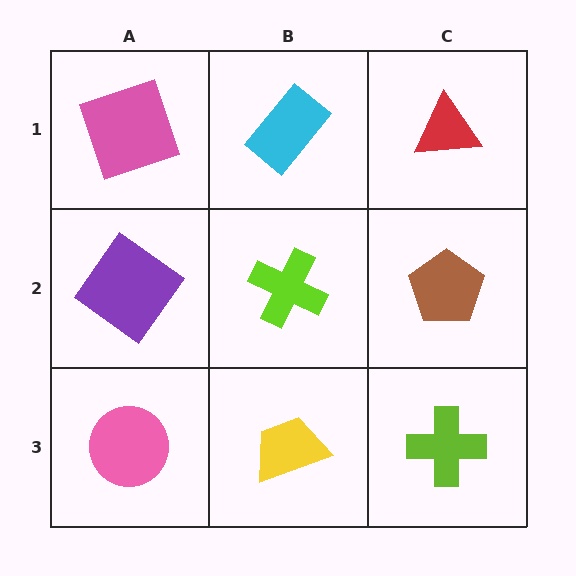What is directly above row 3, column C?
A brown pentagon.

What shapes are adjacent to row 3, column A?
A purple diamond (row 2, column A), a yellow trapezoid (row 3, column B).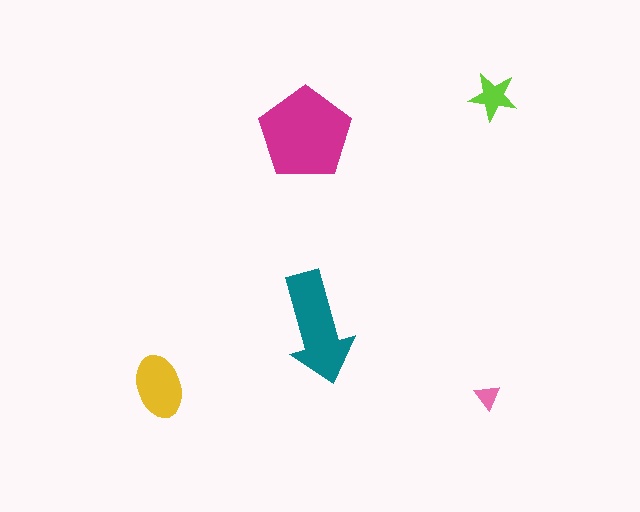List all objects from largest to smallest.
The magenta pentagon, the teal arrow, the yellow ellipse, the lime star, the pink triangle.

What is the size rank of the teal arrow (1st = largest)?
2nd.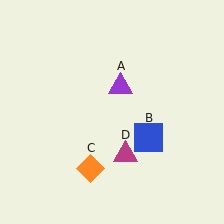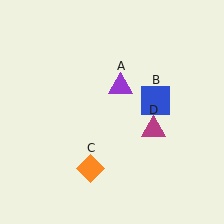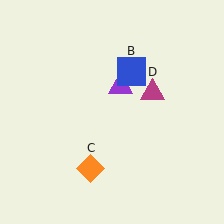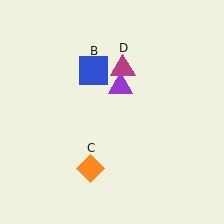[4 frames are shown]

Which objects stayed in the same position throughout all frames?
Purple triangle (object A) and orange diamond (object C) remained stationary.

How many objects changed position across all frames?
2 objects changed position: blue square (object B), magenta triangle (object D).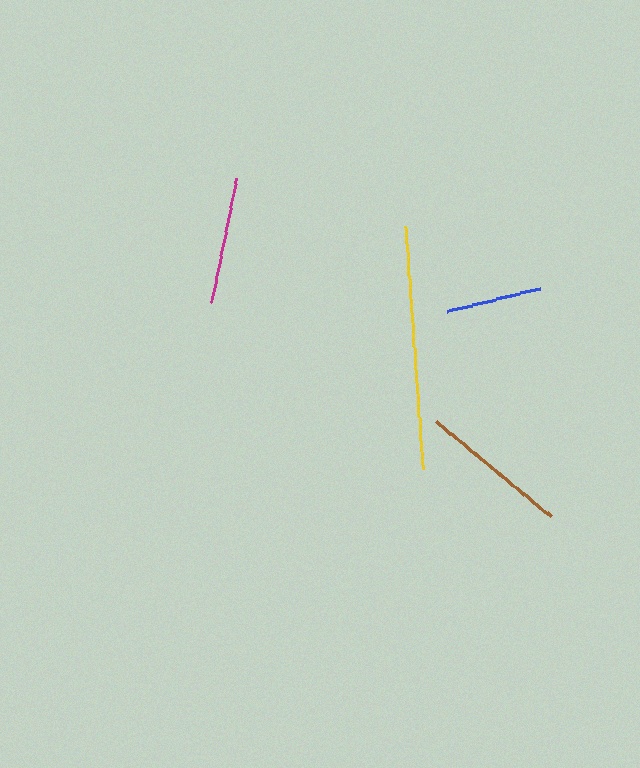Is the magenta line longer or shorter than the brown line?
The brown line is longer than the magenta line.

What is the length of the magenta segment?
The magenta segment is approximately 127 pixels long.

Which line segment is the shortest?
The blue line is the shortest at approximately 96 pixels.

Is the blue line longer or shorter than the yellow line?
The yellow line is longer than the blue line.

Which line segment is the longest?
The yellow line is the longest at approximately 243 pixels.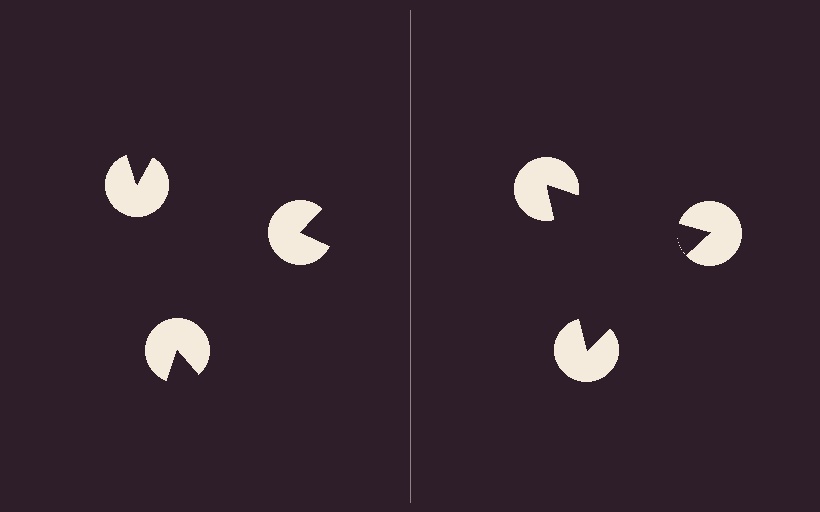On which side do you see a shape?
An illusory triangle appears on the right side. On the left side the wedge cuts are rotated, so no coherent shape forms.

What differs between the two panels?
The pac-man discs are positioned identically on both sides; only the wedge orientations differ. On the right they align to a triangle; on the left they are misaligned.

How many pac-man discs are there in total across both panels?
6 — 3 on each side.